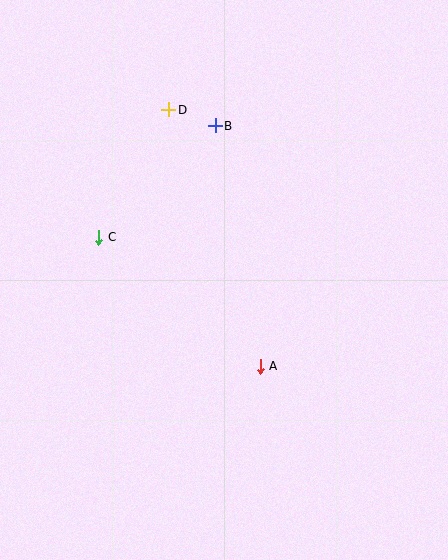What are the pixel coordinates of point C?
Point C is at (99, 237).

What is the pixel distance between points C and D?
The distance between C and D is 146 pixels.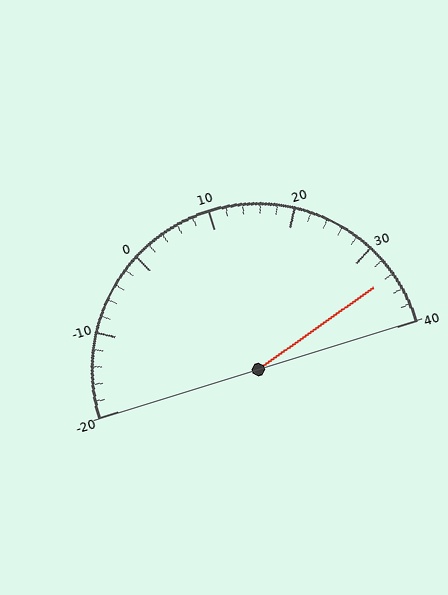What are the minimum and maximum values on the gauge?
The gauge ranges from -20 to 40.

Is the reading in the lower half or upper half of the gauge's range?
The reading is in the upper half of the range (-20 to 40).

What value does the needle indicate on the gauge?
The needle indicates approximately 34.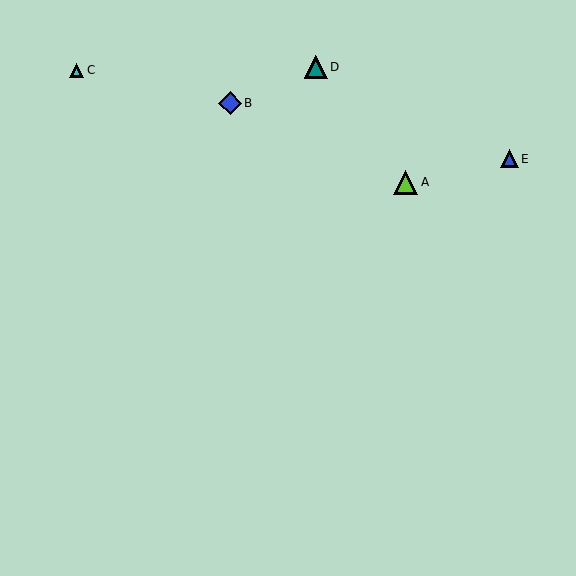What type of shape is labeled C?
Shape C is a cyan triangle.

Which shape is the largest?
The lime triangle (labeled A) is the largest.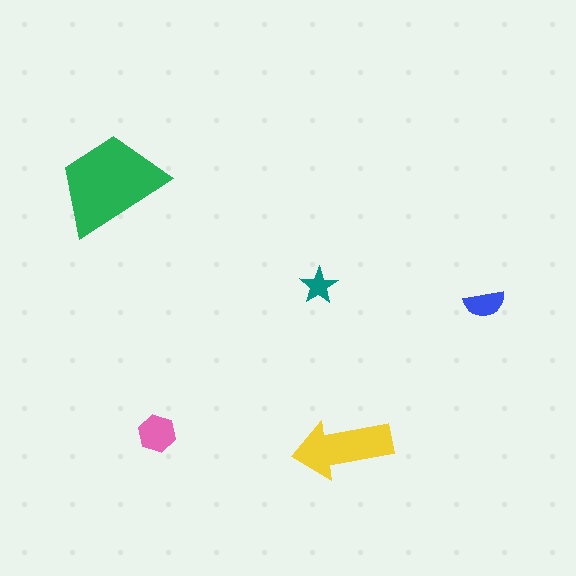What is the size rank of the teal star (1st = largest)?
5th.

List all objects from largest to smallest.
The green trapezoid, the yellow arrow, the pink hexagon, the blue semicircle, the teal star.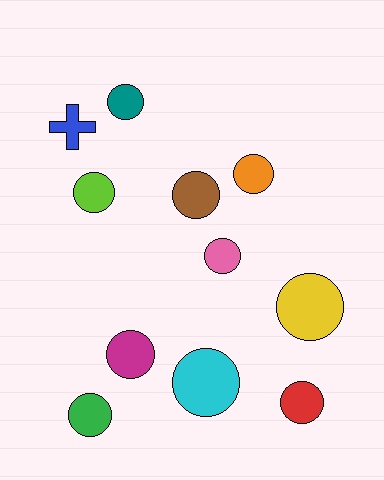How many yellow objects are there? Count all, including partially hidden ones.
There is 1 yellow object.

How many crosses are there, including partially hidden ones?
There is 1 cross.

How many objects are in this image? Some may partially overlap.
There are 11 objects.